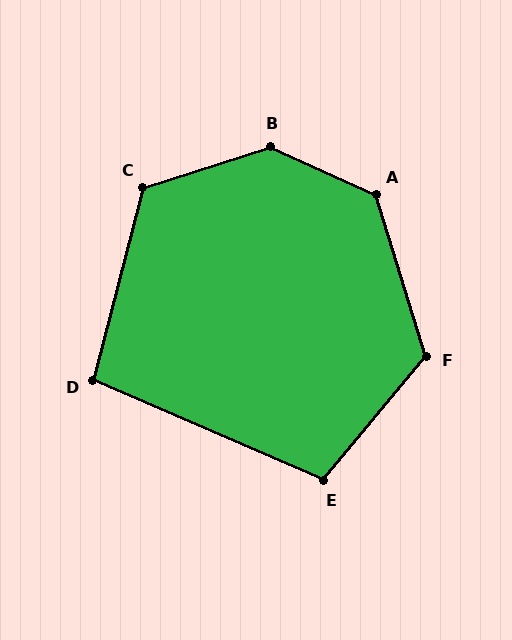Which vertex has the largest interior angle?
B, at approximately 138 degrees.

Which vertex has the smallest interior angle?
D, at approximately 99 degrees.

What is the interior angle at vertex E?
Approximately 106 degrees (obtuse).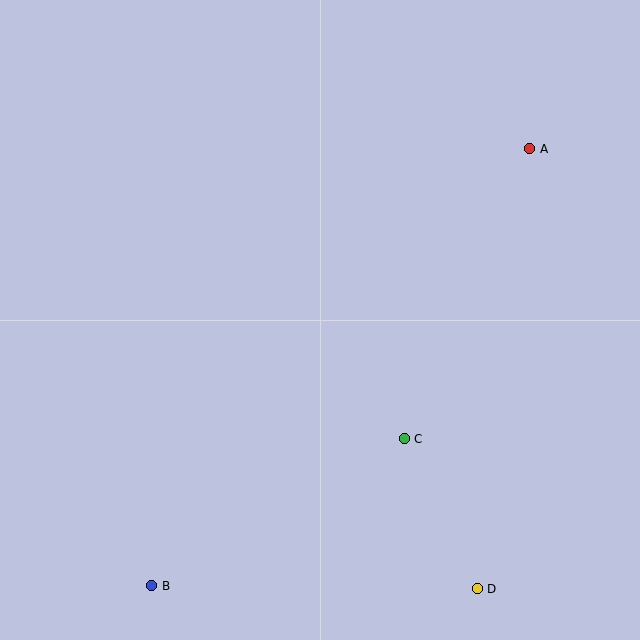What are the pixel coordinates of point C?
Point C is at (404, 439).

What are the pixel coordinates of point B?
Point B is at (152, 586).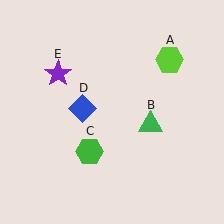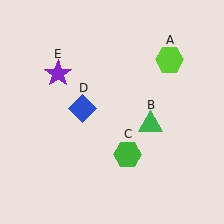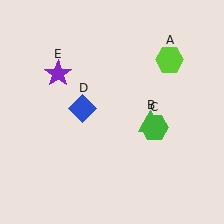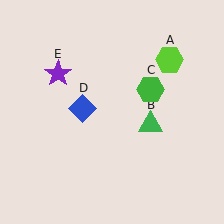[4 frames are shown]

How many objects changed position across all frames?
1 object changed position: green hexagon (object C).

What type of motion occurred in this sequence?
The green hexagon (object C) rotated counterclockwise around the center of the scene.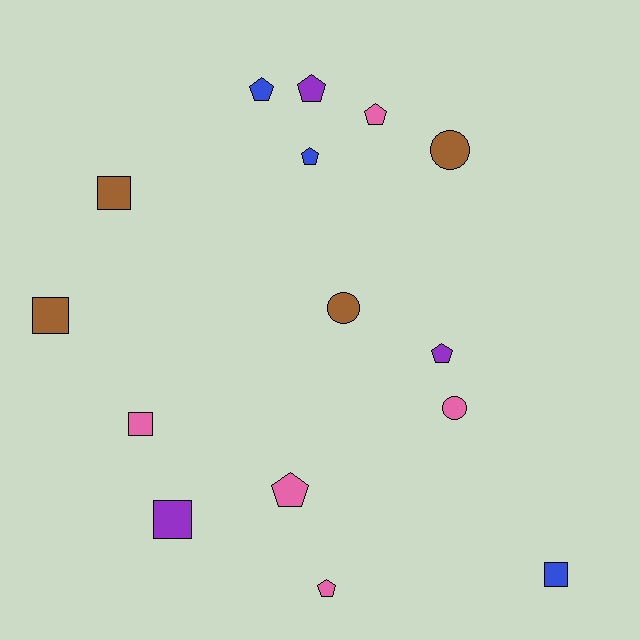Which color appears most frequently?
Pink, with 5 objects.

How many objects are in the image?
There are 15 objects.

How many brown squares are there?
There are 2 brown squares.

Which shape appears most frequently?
Pentagon, with 7 objects.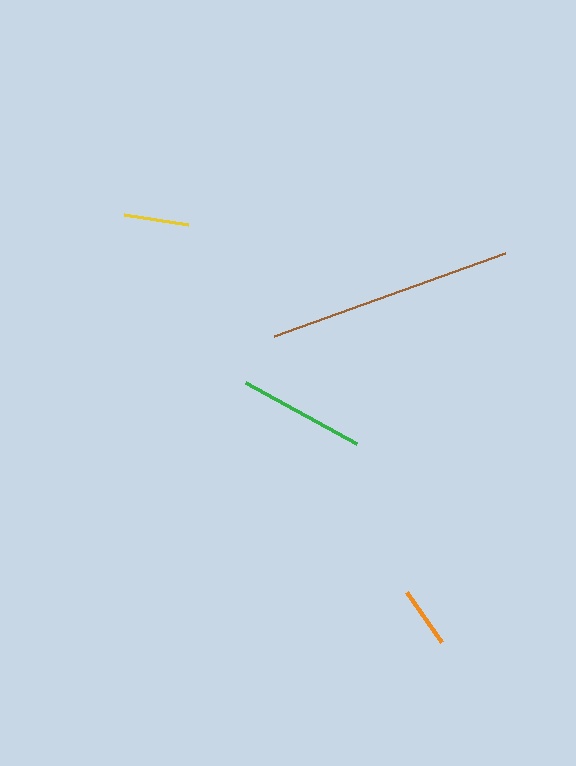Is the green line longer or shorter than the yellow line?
The green line is longer than the yellow line.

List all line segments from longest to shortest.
From longest to shortest: brown, green, yellow, orange.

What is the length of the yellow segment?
The yellow segment is approximately 65 pixels long.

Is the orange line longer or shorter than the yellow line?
The yellow line is longer than the orange line.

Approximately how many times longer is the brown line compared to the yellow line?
The brown line is approximately 3.8 times the length of the yellow line.